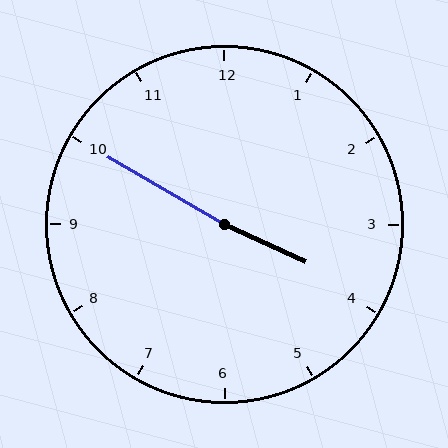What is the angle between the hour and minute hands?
Approximately 175 degrees.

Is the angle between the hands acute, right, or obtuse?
It is obtuse.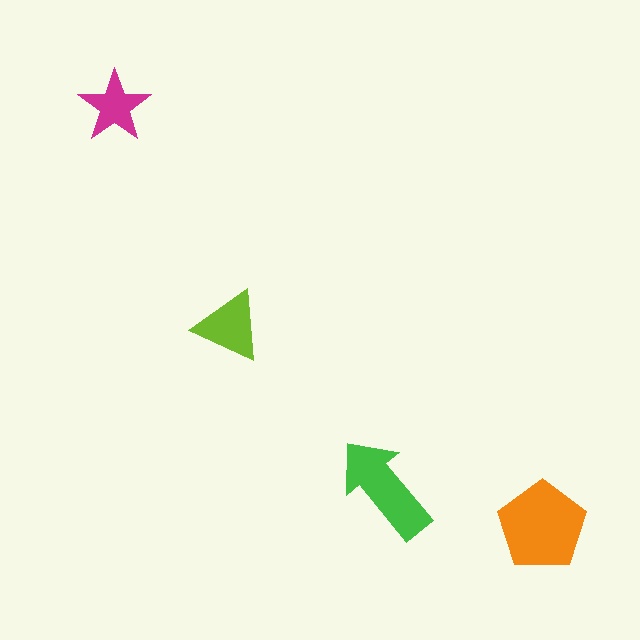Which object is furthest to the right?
The orange pentagon is rightmost.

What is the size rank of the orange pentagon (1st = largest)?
1st.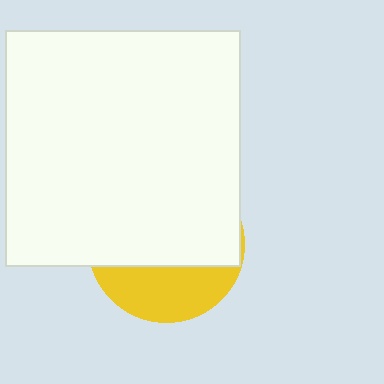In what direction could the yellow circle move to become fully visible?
The yellow circle could move down. That would shift it out from behind the white square entirely.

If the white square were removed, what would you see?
You would see the complete yellow circle.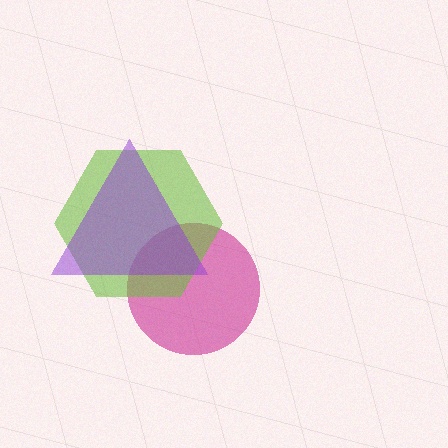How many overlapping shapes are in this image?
There are 3 overlapping shapes in the image.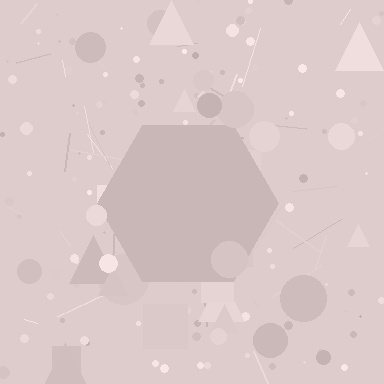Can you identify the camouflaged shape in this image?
The camouflaged shape is a hexagon.